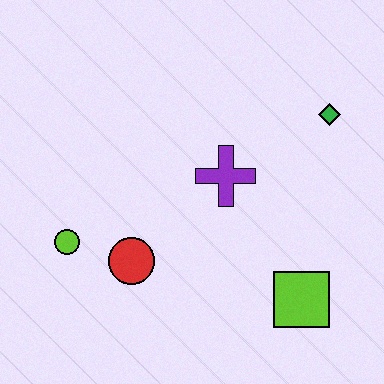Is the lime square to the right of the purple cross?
Yes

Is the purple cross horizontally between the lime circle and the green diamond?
Yes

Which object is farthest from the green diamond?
The lime circle is farthest from the green diamond.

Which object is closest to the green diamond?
The purple cross is closest to the green diamond.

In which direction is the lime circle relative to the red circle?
The lime circle is to the left of the red circle.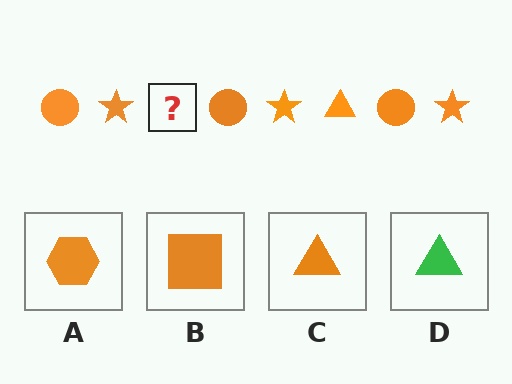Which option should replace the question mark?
Option C.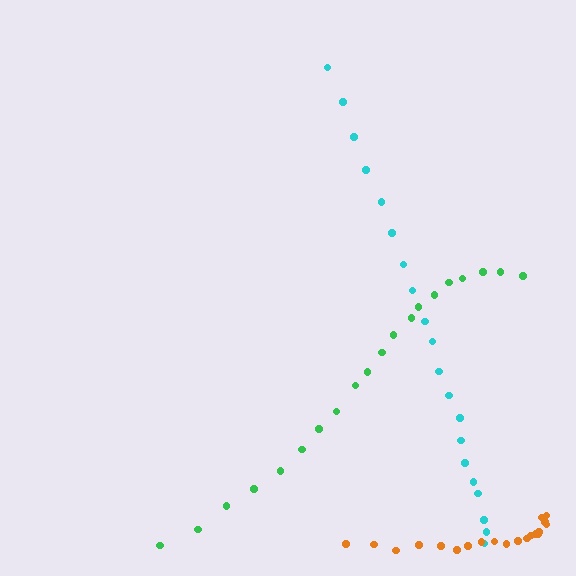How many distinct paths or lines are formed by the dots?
There are 3 distinct paths.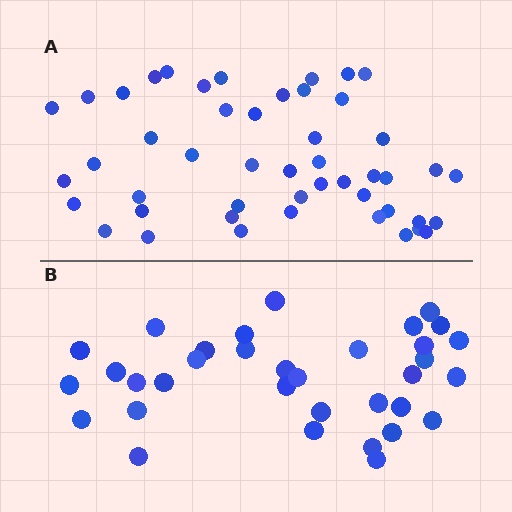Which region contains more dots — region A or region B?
Region A (the top region) has more dots.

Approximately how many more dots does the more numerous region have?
Region A has approximately 15 more dots than region B.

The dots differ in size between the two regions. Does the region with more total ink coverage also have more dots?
No. Region B has more total ink coverage because its dots are larger, but region A actually contains more individual dots. Total area can be misleading — the number of items is what matters here.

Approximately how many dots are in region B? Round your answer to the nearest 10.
About 30 dots. (The exact count is 34, which rounds to 30.)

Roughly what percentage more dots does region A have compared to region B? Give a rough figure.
About 40% more.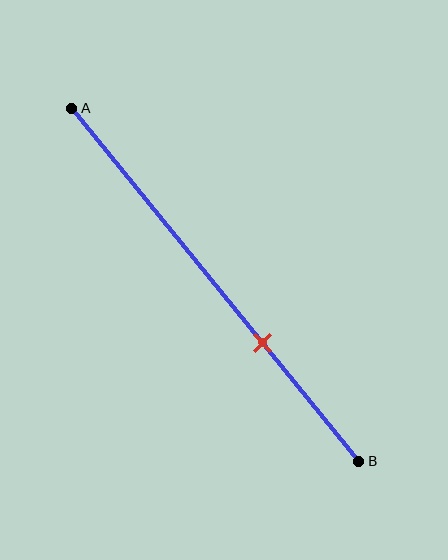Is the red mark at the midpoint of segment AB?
No, the mark is at about 65% from A, not at the 50% midpoint.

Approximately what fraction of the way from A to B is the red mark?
The red mark is approximately 65% of the way from A to B.